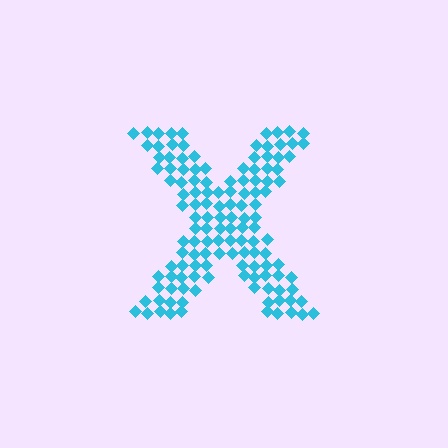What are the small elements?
The small elements are diamonds.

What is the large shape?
The large shape is the letter X.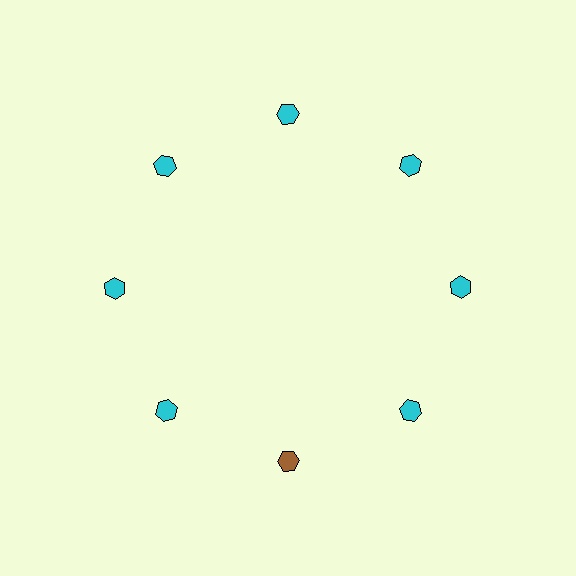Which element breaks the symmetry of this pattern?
The brown hexagon at roughly the 6 o'clock position breaks the symmetry. All other shapes are cyan hexagons.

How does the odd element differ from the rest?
It has a different color: brown instead of cyan.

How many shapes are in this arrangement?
There are 8 shapes arranged in a ring pattern.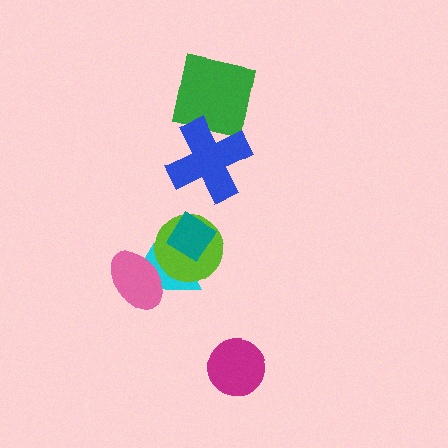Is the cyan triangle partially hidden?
Yes, it is partially covered by another shape.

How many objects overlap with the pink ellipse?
1 object overlaps with the pink ellipse.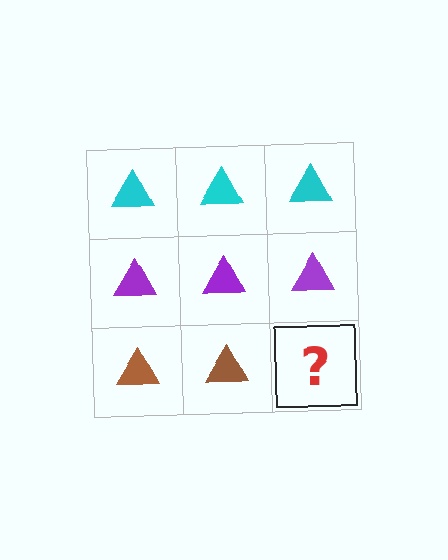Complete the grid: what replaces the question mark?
The question mark should be replaced with a brown triangle.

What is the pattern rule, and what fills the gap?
The rule is that each row has a consistent color. The gap should be filled with a brown triangle.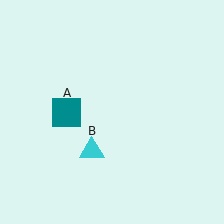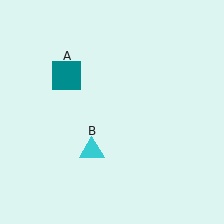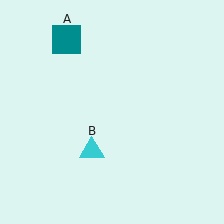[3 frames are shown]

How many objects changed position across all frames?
1 object changed position: teal square (object A).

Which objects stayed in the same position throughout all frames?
Cyan triangle (object B) remained stationary.